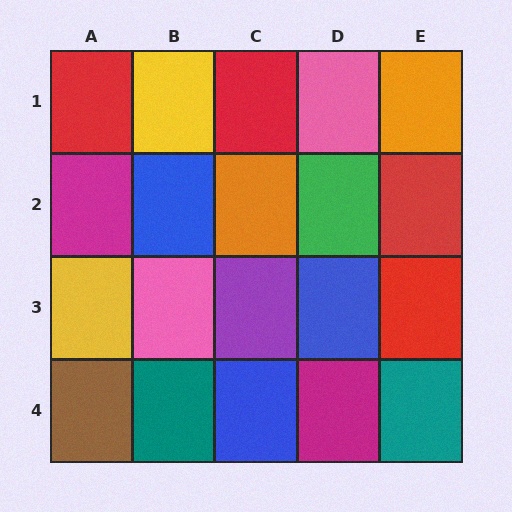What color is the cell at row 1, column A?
Red.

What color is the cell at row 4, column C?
Blue.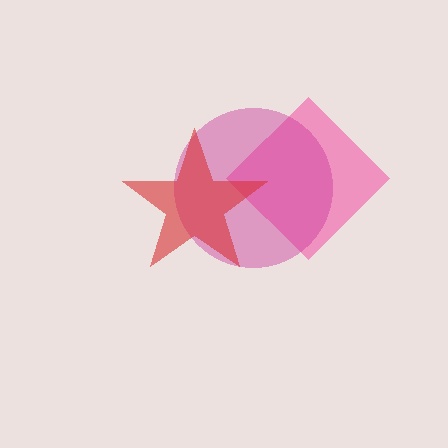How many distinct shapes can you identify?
There are 3 distinct shapes: a pink diamond, a magenta circle, a red star.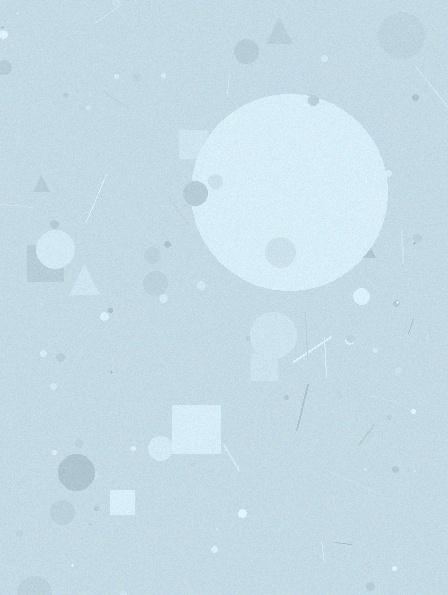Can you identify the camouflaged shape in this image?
The camouflaged shape is a circle.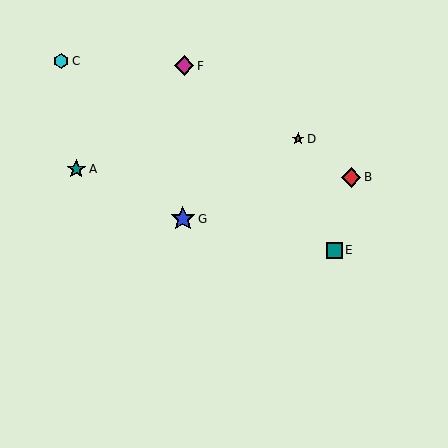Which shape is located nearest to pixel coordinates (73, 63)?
The cyan hexagon (labeled C) at (61, 61) is nearest to that location.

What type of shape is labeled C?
Shape C is a cyan hexagon.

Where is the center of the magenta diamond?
The center of the magenta diamond is at (184, 66).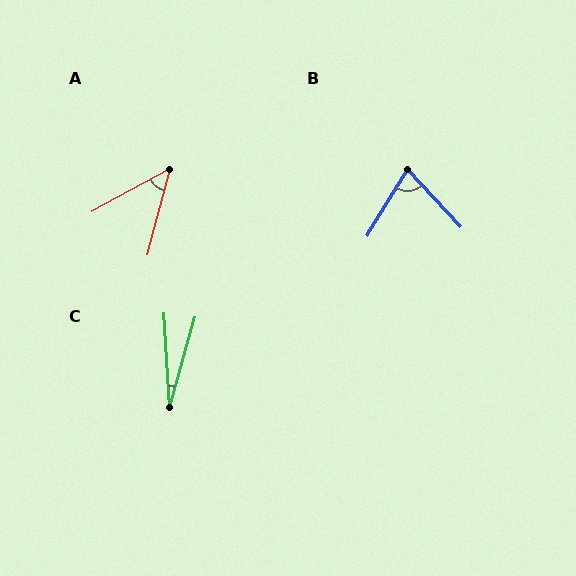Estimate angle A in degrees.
Approximately 46 degrees.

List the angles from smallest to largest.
C (19°), A (46°), B (74°).